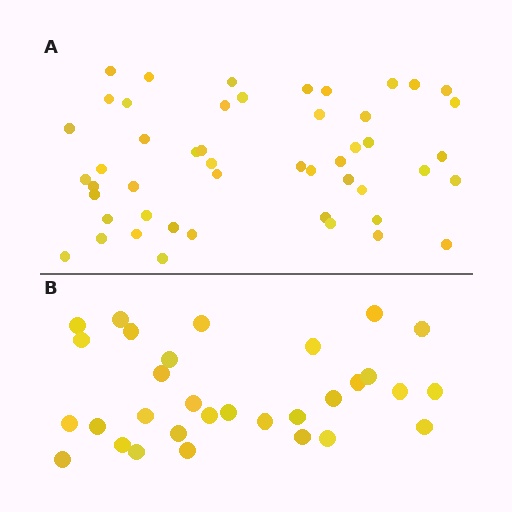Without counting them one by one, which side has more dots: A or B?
Region A (the top region) has more dots.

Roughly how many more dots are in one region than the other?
Region A has approximately 20 more dots than region B.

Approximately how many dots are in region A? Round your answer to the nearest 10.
About 50 dots. (The exact count is 49, which rounds to 50.)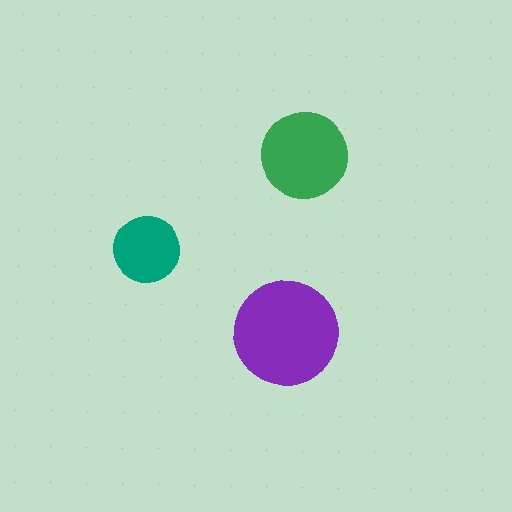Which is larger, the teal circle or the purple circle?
The purple one.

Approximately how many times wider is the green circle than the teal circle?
About 1.5 times wider.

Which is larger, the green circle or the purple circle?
The purple one.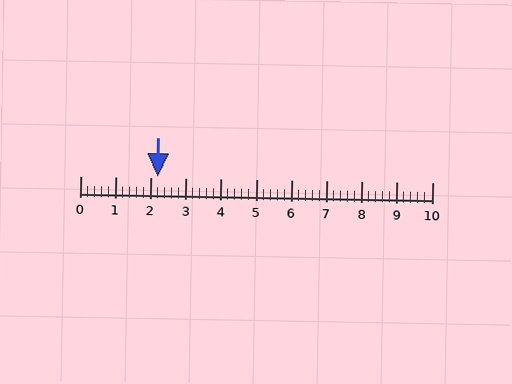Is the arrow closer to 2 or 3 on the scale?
The arrow is closer to 2.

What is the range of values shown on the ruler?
The ruler shows values from 0 to 10.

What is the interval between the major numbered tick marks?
The major tick marks are spaced 1 units apart.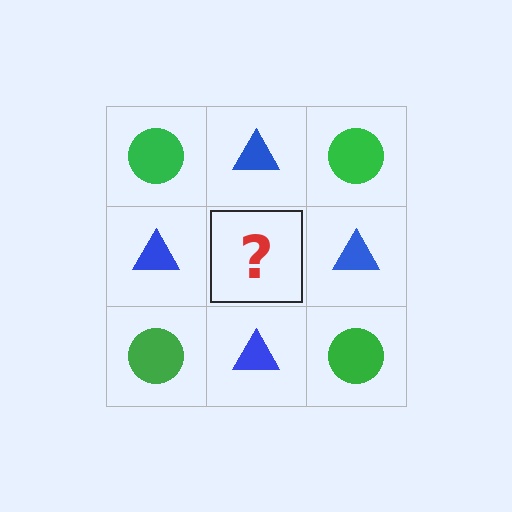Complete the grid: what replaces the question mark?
The question mark should be replaced with a green circle.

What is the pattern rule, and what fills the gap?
The rule is that it alternates green circle and blue triangle in a checkerboard pattern. The gap should be filled with a green circle.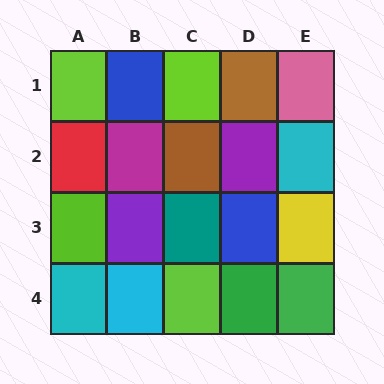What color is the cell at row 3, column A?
Lime.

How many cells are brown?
2 cells are brown.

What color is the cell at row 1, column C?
Lime.